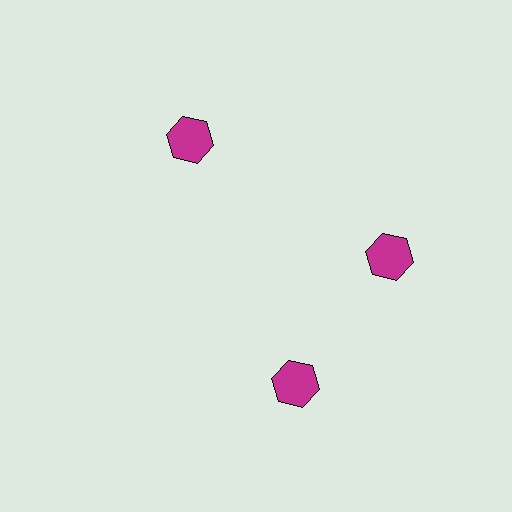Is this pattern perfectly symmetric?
No. The 3 magenta hexagons are arranged in a ring, but one element near the 7 o'clock position is rotated out of alignment along the ring, breaking the 3-fold rotational symmetry.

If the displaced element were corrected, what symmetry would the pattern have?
It would have 3-fold rotational symmetry — the pattern would map onto itself every 120 degrees.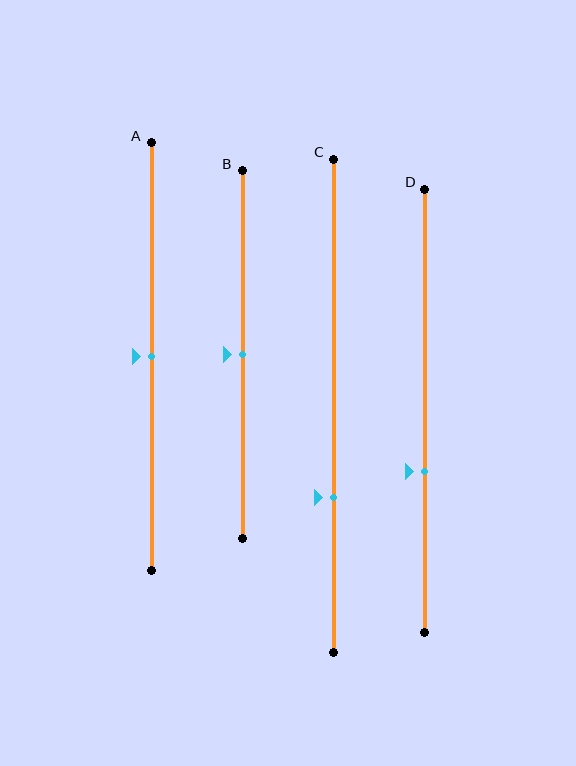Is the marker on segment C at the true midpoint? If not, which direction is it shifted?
No, the marker on segment C is shifted downward by about 19% of the segment length.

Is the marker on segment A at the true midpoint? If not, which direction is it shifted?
Yes, the marker on segment A is at the true midpoint.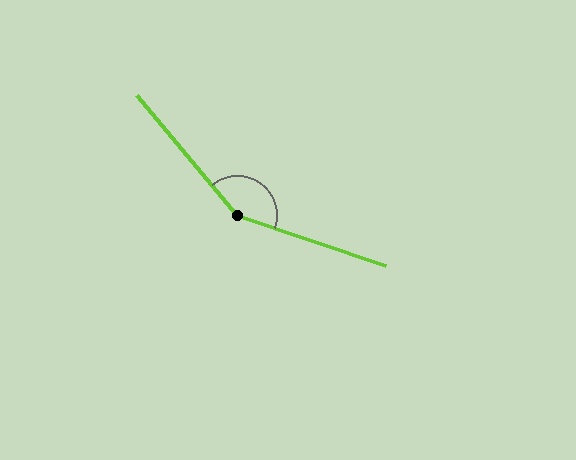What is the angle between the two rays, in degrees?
Approximately 149 degrees.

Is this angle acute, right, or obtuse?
It is obtuse.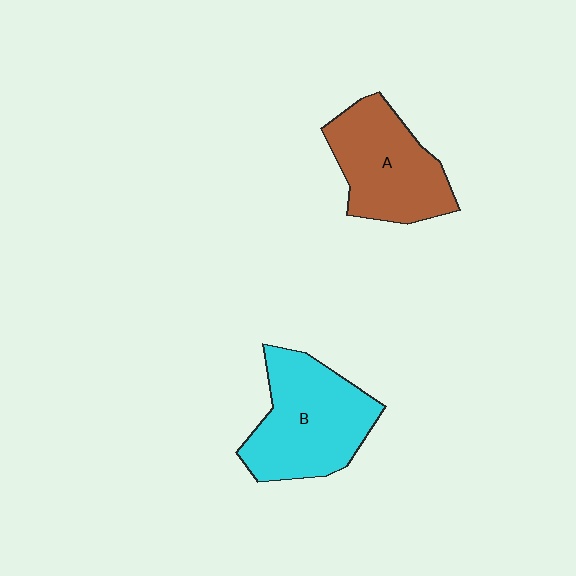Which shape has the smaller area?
Shape A (brown).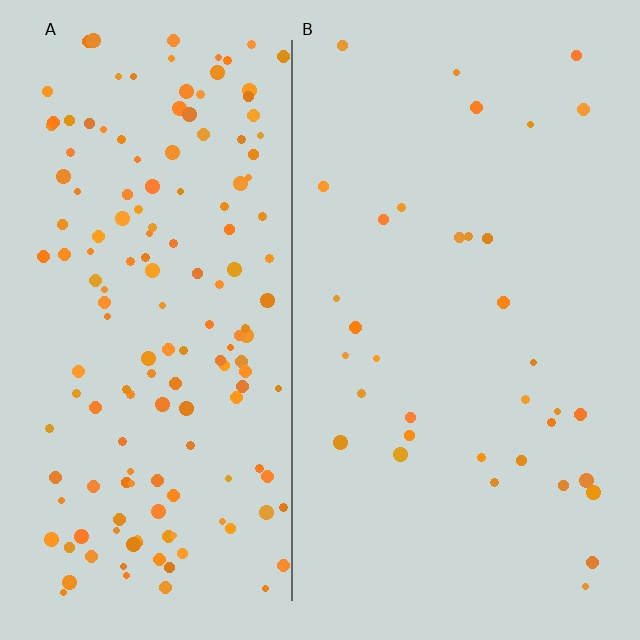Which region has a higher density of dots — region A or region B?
A (the left).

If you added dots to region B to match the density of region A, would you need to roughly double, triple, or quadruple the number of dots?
Approximately quadruple.